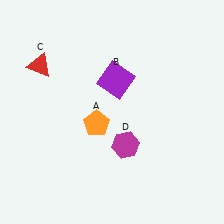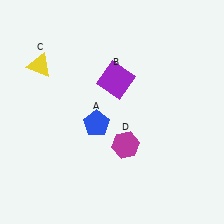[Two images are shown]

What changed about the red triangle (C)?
In Image 1, C is red. In Image 2, it changed to yellow.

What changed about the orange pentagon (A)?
In Image 1, A is orange. In Image 2, it changed to blue.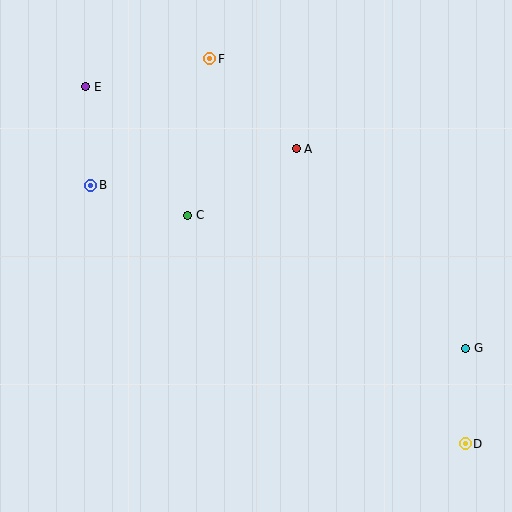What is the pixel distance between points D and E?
The distance between D and E is 521 pixels.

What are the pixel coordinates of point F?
Point F is at (210, 59).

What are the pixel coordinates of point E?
Point E is at (86, 87).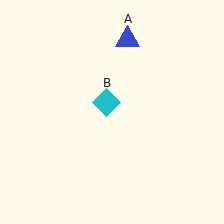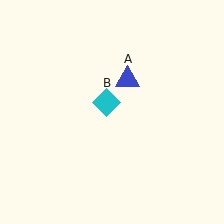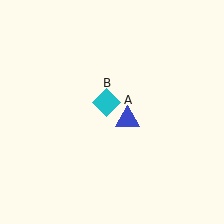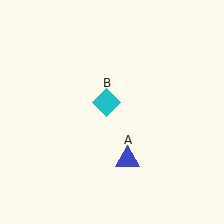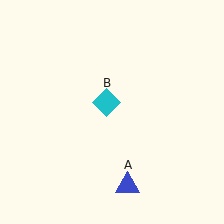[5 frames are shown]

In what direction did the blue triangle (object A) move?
The blue triangle (object A) moved down.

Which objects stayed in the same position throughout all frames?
Cyan diamond (object B) remained stationary.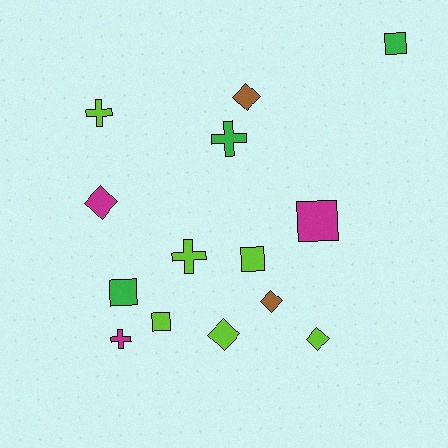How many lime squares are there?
There are 2 lime squares.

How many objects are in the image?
There are 14 objects.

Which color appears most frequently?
Lime, with 6 objects.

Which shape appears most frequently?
Square, with 5 objects.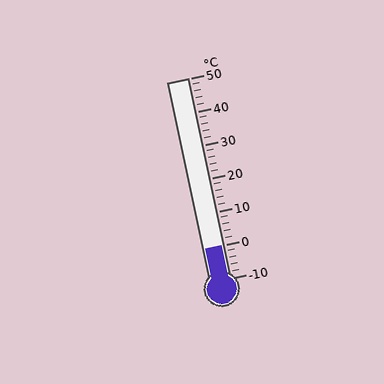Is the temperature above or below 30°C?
The temperature is below 30°C.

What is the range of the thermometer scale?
The thermometer scale ranges from -10°C to 50°C.